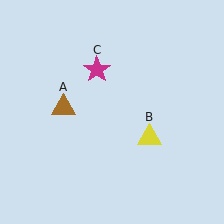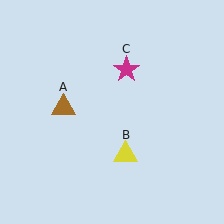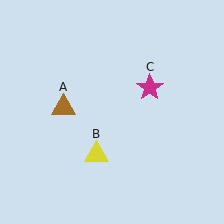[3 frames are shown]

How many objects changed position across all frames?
2 objects changed position: yellow triangle (object B), magenta star (object C).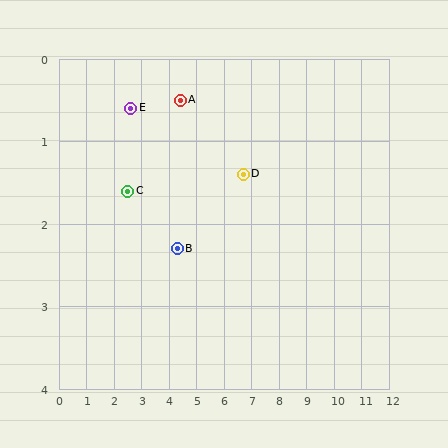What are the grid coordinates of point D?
Point D is at approximately (6.7, 1.4).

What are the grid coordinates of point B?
Point B is at approximately (4.3, 2.3).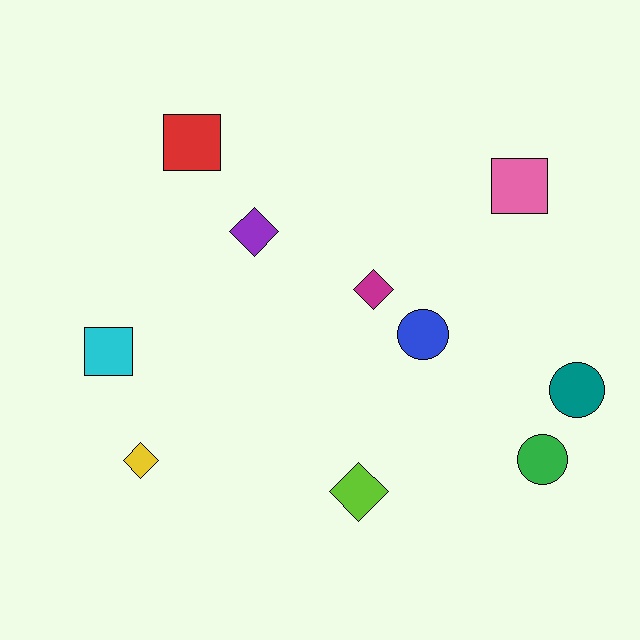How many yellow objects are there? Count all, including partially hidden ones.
There is 1 yellow object.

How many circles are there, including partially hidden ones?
There are 3 circles.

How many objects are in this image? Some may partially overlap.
There are 10 objects.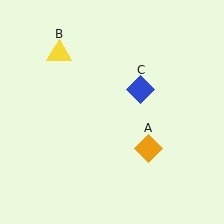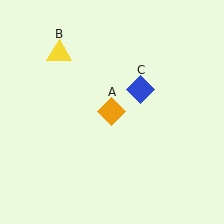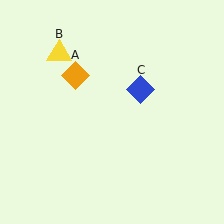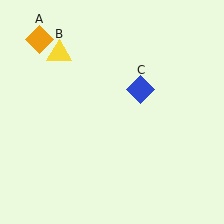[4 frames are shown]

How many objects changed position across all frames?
1 object changed position: orange diamond (object A).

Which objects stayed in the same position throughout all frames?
Yellow triangle (object B) and blue diamond (object C) remained stationary.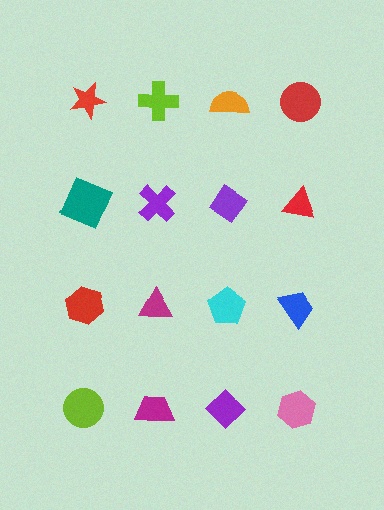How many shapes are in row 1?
4 shapes.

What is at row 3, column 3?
A cyan pentagon.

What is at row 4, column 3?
A purple diamond.